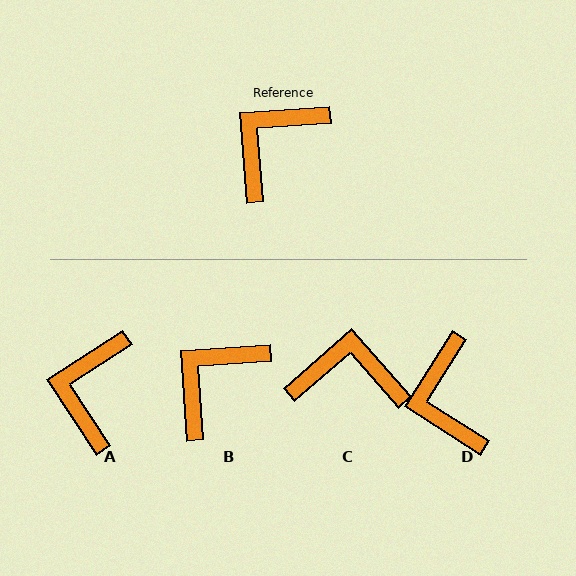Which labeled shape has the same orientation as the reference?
B.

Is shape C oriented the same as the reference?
No, it is off by about 53 degrees.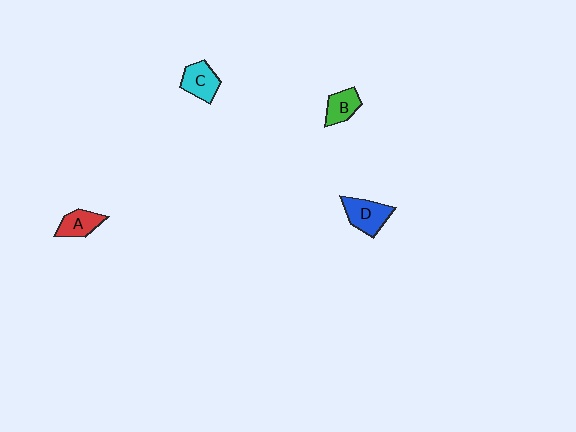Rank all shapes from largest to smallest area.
From largest to smallest: D (blue), C (cyan), A (red), B (green).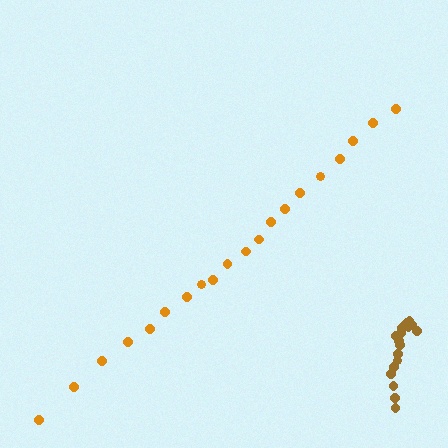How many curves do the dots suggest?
There are 2 distinct paths.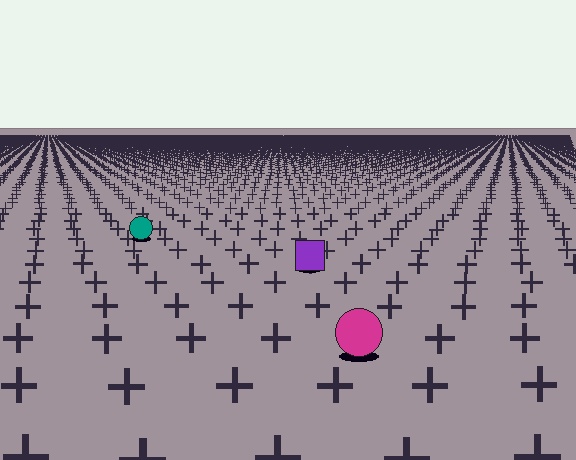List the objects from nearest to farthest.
From nearest to farthest: the magenta circle, the purple square, the teal circle.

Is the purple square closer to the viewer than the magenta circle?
No. The magenta circle is closer — you can tell from the texture gradient: the ground texture is coarser near it.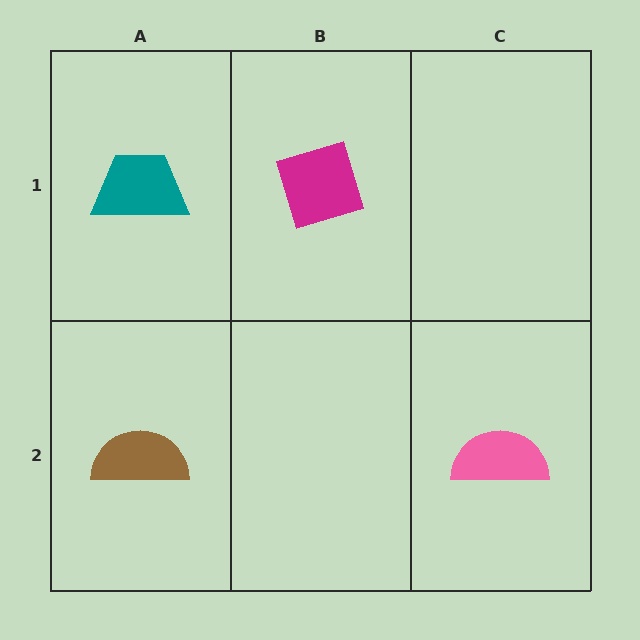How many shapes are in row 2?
2 shapes.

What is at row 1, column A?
A teal trapezoid.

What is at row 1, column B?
A magenta diamond.